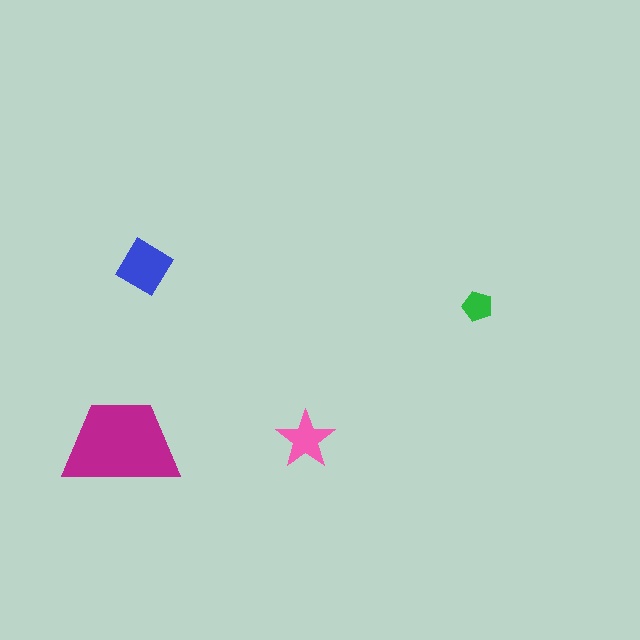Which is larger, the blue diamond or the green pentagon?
The blue diamond.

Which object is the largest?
The magenta trapezoid.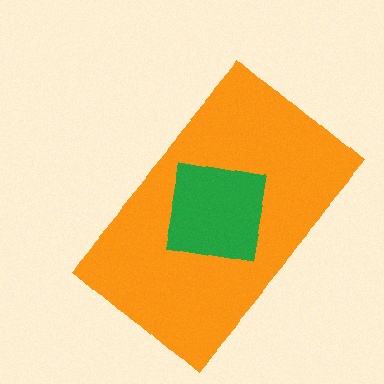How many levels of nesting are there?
2.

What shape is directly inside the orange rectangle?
The green square.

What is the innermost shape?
The green square.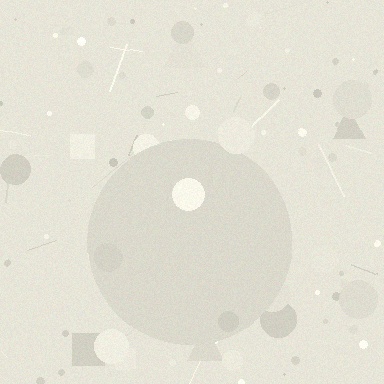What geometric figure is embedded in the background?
A circle is embedded in the background.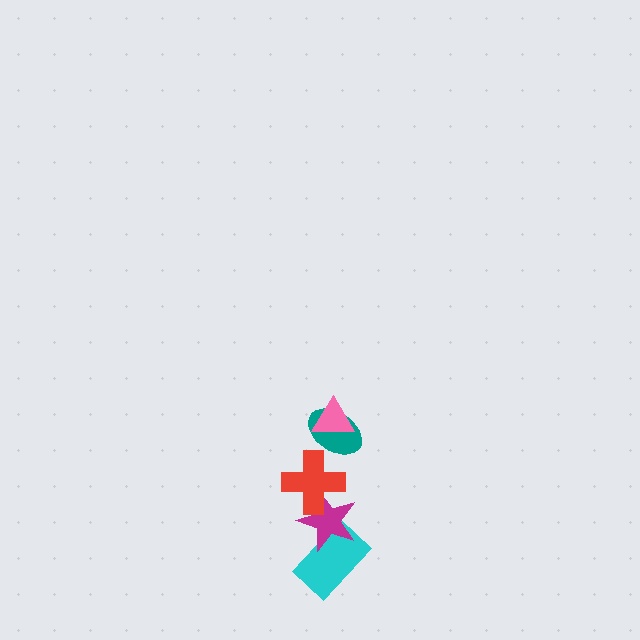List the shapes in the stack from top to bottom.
From top to bottom: the pink triangle, the teal ellipse, the red cross, the magenta star, the cyan rectangle.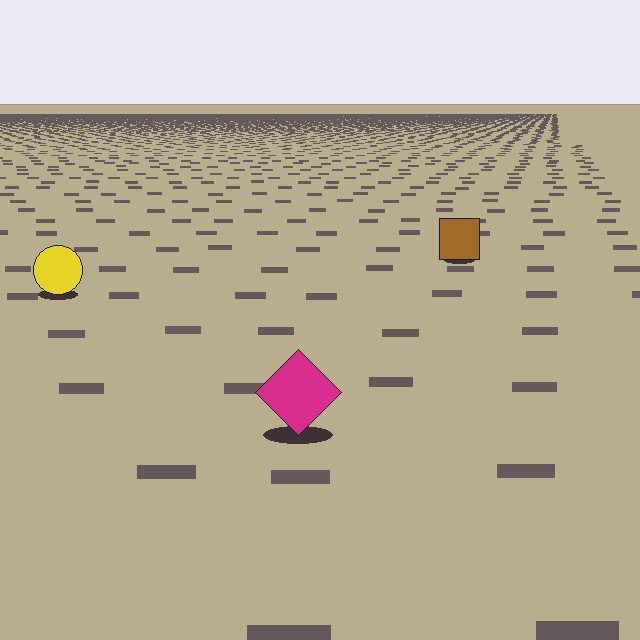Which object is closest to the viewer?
The magenta diamond is closest. The texture marks near it are larger and more spread out.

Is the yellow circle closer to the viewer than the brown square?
Yes. The yellow circle is closer — you can tell from the texture gradient: the ground texture is coarser near it.